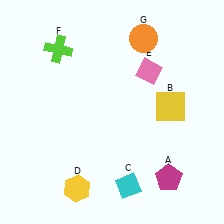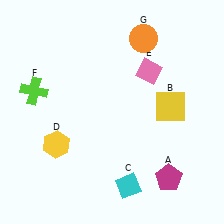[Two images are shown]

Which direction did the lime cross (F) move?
The lime cross (F) moved down.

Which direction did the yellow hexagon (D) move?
The yellow hexagon (D) moved up.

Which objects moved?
The objects that moved are: the yellow hexagon (D), the lime cross (F).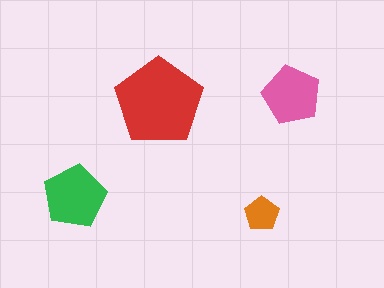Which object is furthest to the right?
The pink pentagon is rightmost.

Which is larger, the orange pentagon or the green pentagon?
The green one.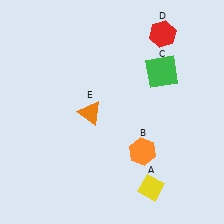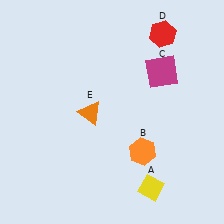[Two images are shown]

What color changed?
The square (C) changed from green in Image 1 to magenta in Image 2.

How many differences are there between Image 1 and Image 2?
There is 1 difference between the two images.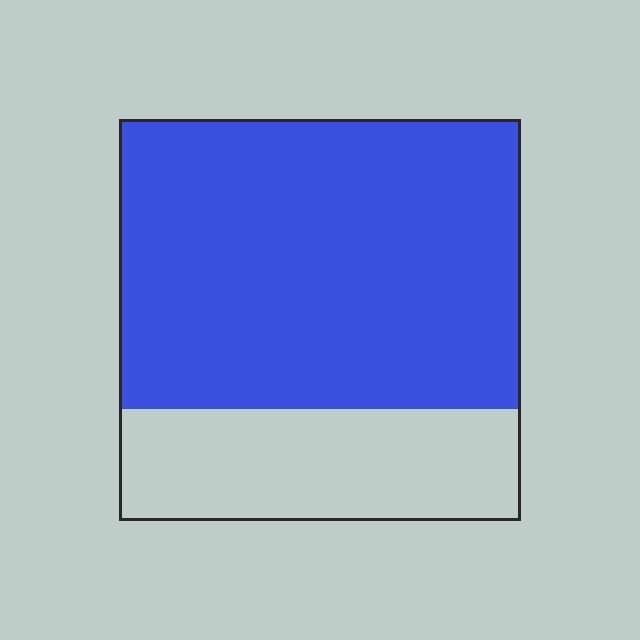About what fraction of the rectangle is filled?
About three quarters (3/4).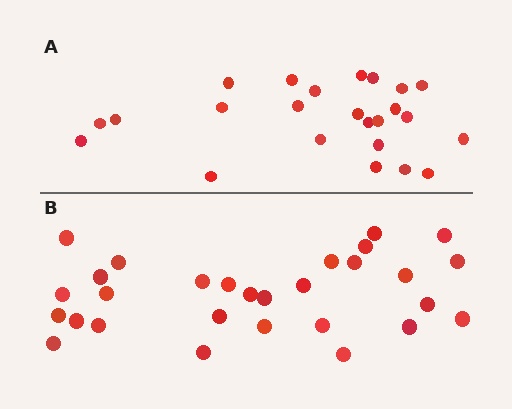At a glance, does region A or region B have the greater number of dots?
Region B (the bottom region) has more dots.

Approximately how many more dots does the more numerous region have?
Region B has about 5 more dots than region A.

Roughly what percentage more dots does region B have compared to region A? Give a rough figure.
About 20% more.